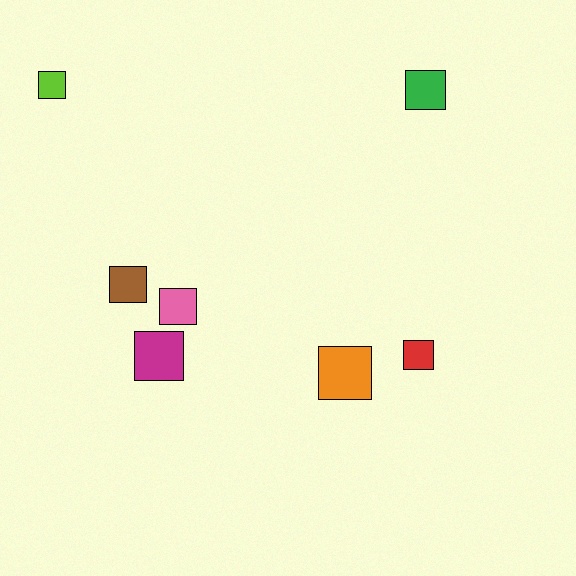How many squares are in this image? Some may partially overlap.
There are 7 squares.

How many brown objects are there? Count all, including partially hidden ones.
There is 1 brown object.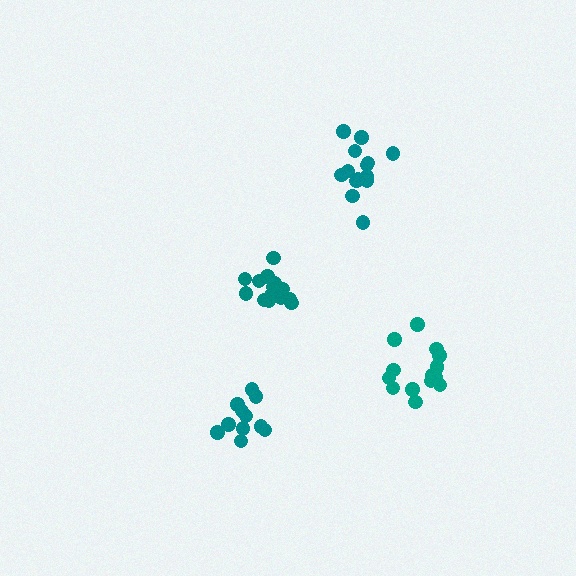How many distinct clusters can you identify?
There are 4 distinct clusters.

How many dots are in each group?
Group 1: 14 dots, Group 2: 15 dots, Group 3: 15 dots, Group 4: 11 dots (55 total).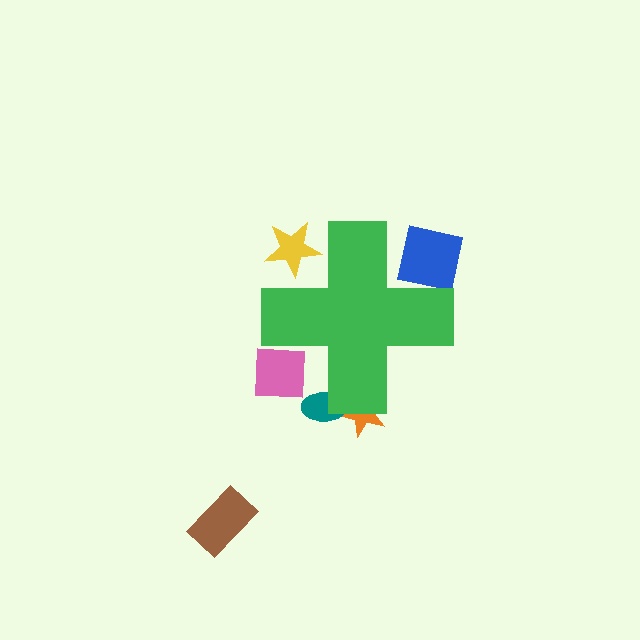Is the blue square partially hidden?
Yes, the blue square is partially hidden behind the green cross.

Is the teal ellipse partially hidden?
Yes, the teal ellipse is partially hidden behind the green cross.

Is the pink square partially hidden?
Yes, the pink square is partially hidden behind the green cross.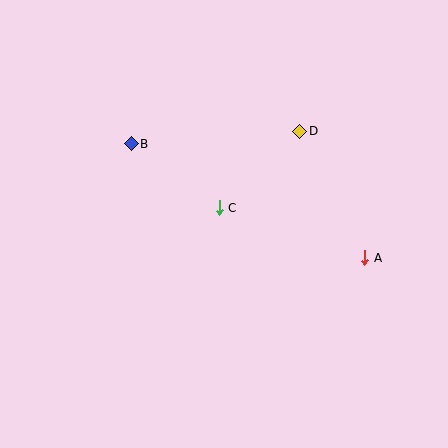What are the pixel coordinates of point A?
Point A is at (365, 258).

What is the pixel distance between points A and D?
The distance between A and D is 142 pixels.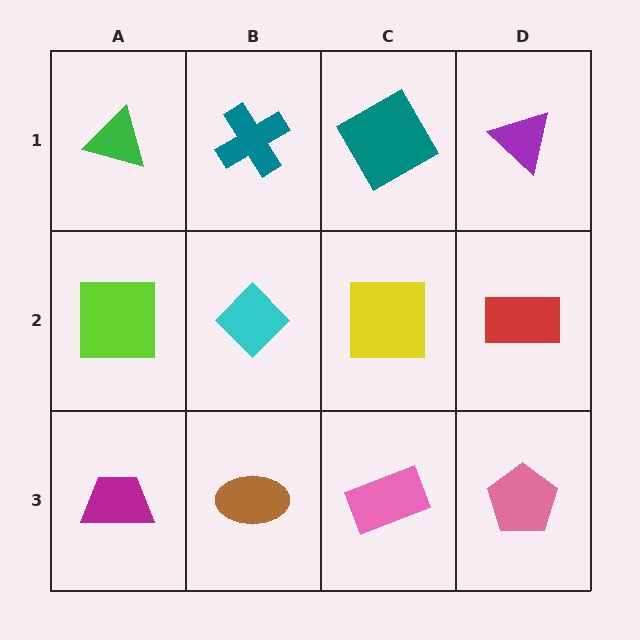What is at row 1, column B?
A teal cross.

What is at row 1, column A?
A green triangle.